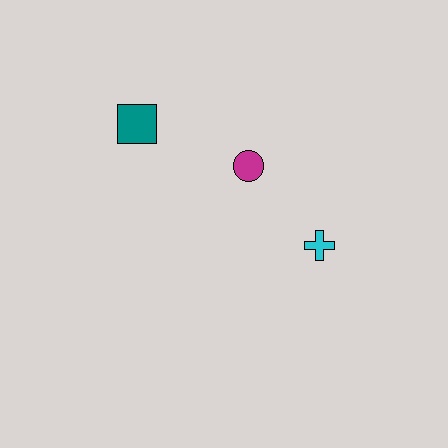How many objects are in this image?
There are 3 objects.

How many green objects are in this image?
There are no green objects.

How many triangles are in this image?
There are no triangles.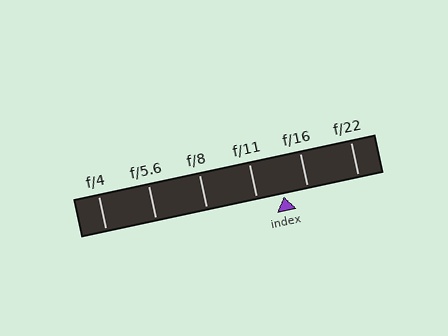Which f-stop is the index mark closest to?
The index mark is closest to f/16.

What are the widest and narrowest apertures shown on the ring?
The widest aperture shown is f/4 and the narrowest is f/22.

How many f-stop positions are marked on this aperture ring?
There are 6 f-stop positions marked.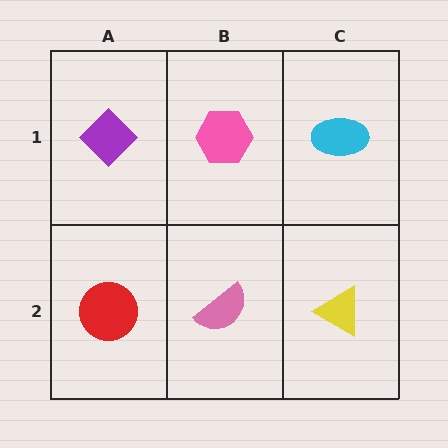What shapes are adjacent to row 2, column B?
A pink hexagon (row 1, column B), a red circle (row 2, column A), a yellow triangle (row 2, column C).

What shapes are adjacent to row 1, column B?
A pink semicircle (row 2, column B), a purple diamond (row 1, column A), a cyan ellipse (row 1, column C).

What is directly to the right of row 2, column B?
A yellow triangle.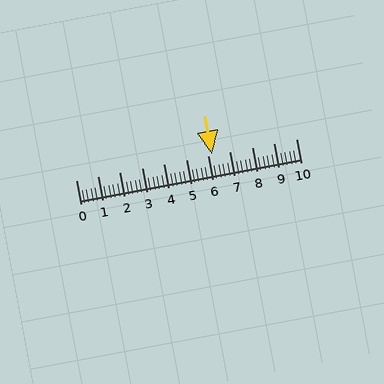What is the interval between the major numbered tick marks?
The major tick marks are spaced 1 units apart.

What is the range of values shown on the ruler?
The ruler shows values from 0 to 10.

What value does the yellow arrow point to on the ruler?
The yellow arrow points to approximately 6.2.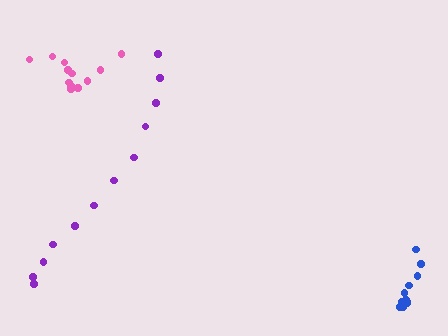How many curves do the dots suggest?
There are 3 distinct paths.